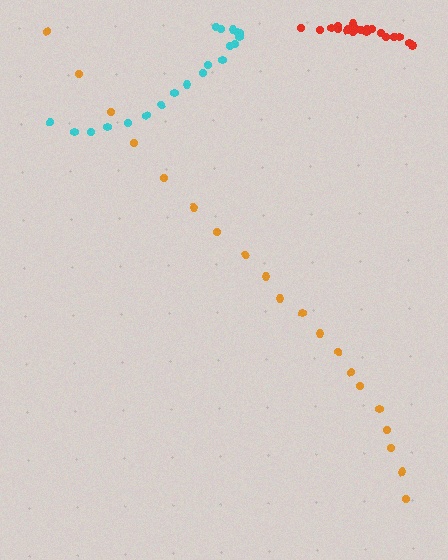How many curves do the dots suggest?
There are 3 distinct paths.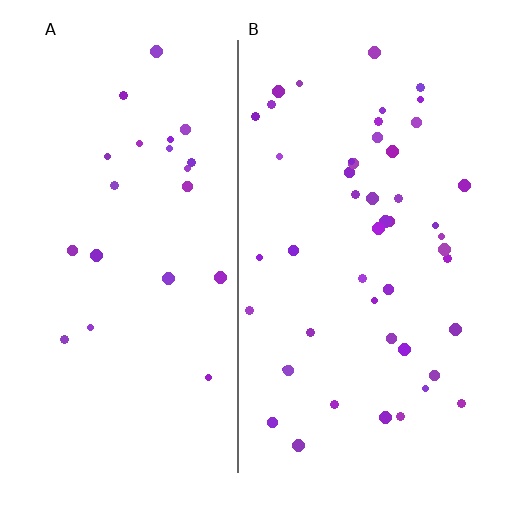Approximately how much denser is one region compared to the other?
Approximately 2.2× — region B over region A.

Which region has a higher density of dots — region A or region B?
B (the right).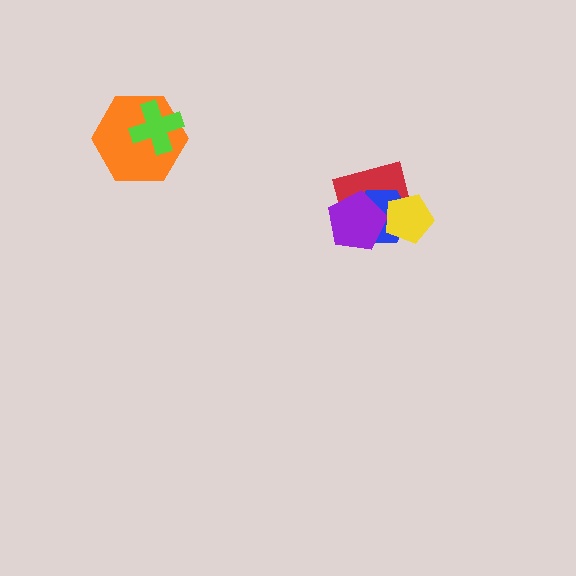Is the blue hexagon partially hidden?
Yes, it is partially covered by another shape.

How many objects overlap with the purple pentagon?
3 objects overlap with the purple pentagon.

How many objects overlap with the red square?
3 objects overlap with the red square.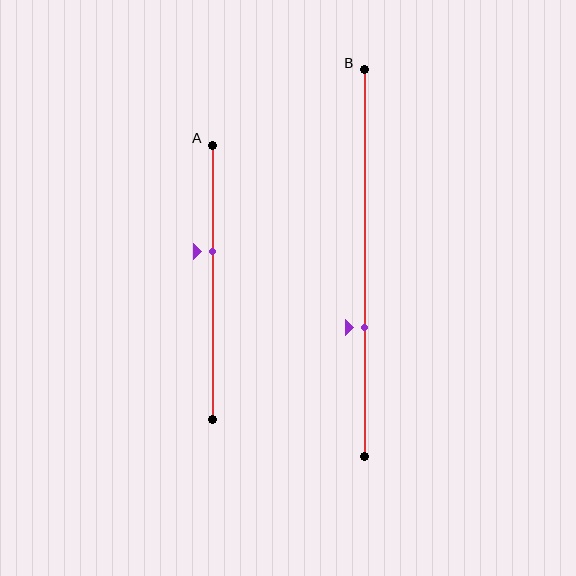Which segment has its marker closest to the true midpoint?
Segment A has its marker closest to the true midpoint.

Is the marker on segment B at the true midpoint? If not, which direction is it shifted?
No, the marker on segment B is shifted downward by about 17% of the segment length.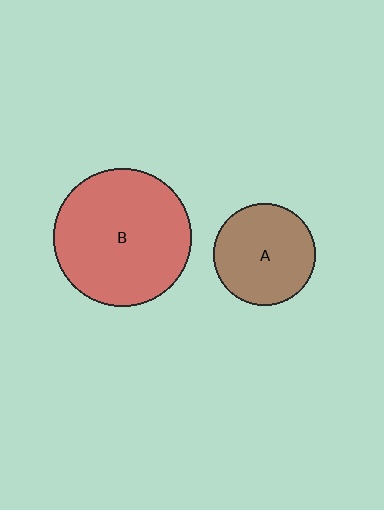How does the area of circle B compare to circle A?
Approximately 1.8 times.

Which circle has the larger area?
Circle B (red).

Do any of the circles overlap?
No, none of the circles overlap.